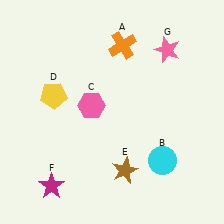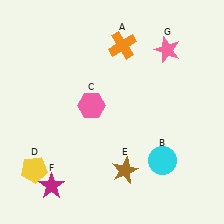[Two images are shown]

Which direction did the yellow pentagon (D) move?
The yellow pentagon (D) moved down.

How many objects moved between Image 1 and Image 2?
1 object moved between the two images.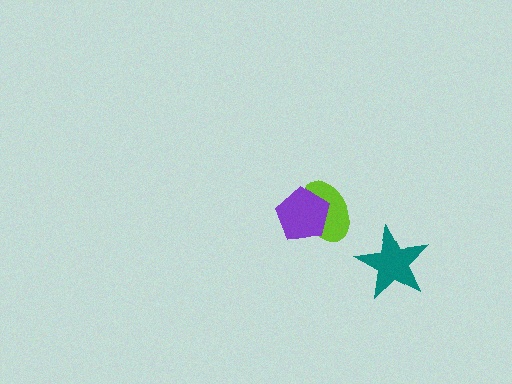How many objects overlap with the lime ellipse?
1 object overlaps with the lime ellipse.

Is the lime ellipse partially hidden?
Yes, it is partially covered by another shape.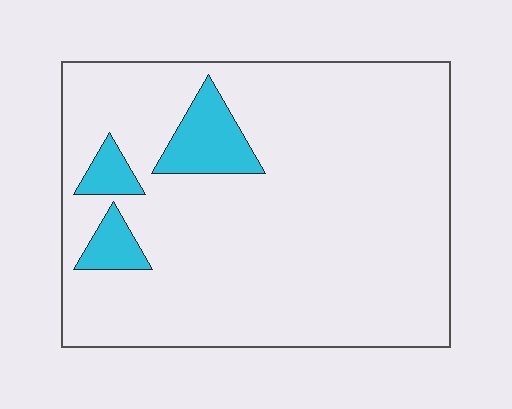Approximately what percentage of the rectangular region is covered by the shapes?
Approximately 10%.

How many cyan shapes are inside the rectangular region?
3.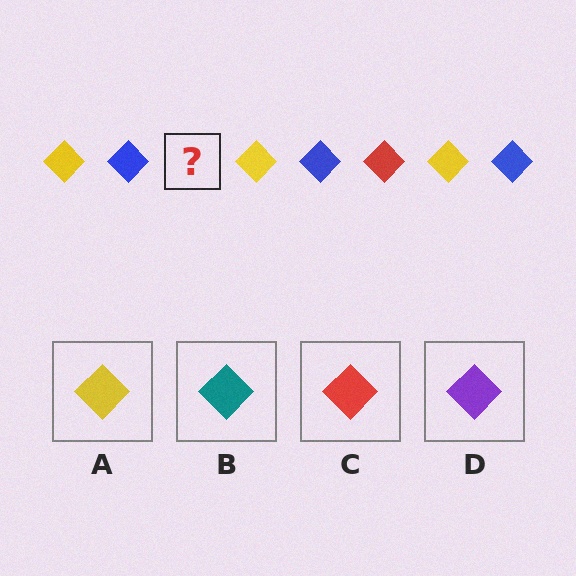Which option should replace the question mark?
Option C.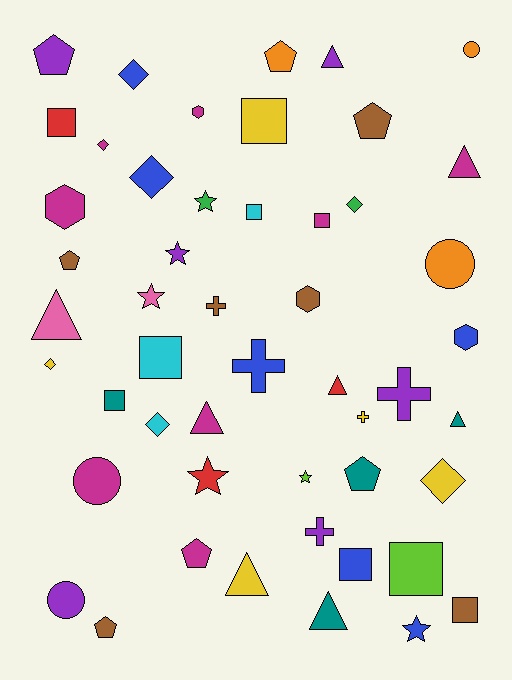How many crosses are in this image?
There are 5 crosses.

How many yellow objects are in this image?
There are 5 yellow objects.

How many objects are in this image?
There are 50 objects.